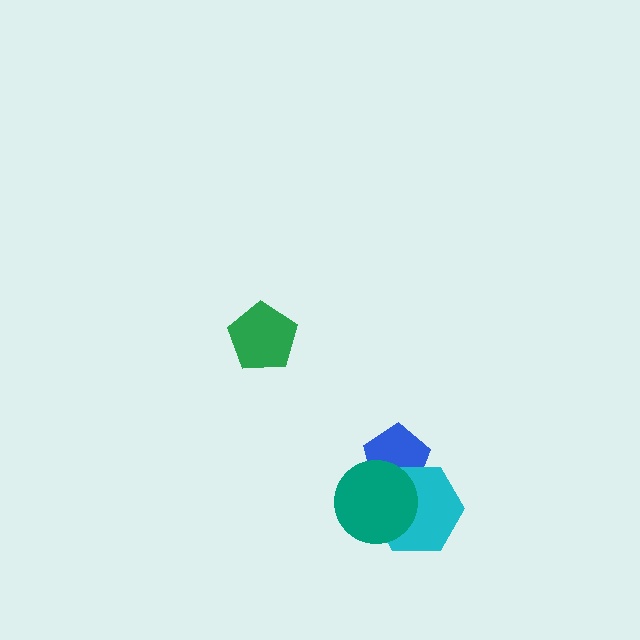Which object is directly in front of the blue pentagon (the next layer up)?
The cyan hexagon is directly in front of the blue pentagon.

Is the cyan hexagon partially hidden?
Yes, it is partially covered by another shape.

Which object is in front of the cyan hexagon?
The teal circle is in front of the cyan hexagon.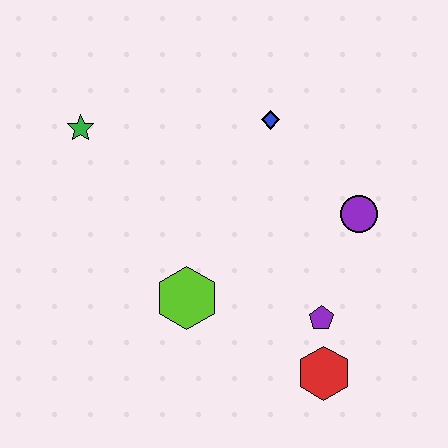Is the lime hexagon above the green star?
No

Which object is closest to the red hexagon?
The purple pentagon is closest to the red hexagon.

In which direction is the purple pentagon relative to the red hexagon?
The purple pentagon is above the red hexagon.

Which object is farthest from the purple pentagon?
The green star is farthest from the purple pentagon.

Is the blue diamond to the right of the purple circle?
No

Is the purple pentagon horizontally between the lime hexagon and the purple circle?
Yes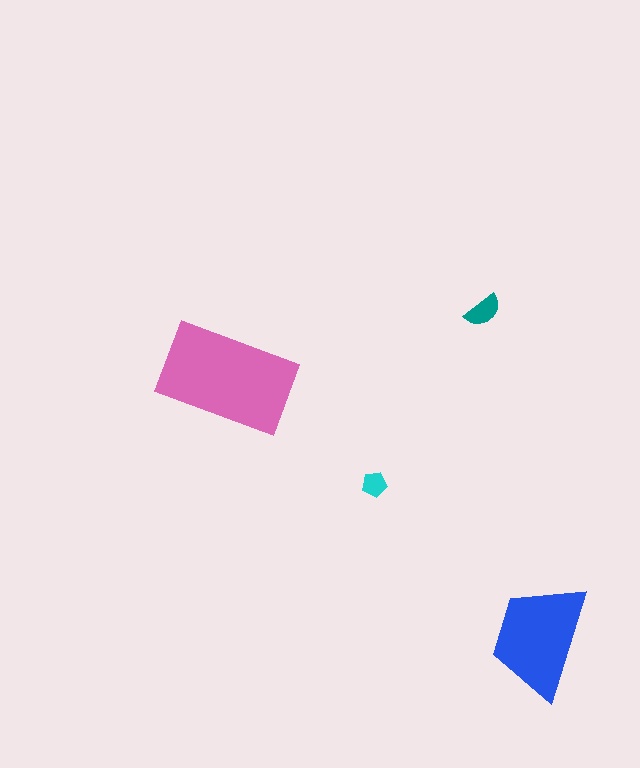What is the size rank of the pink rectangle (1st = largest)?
1st.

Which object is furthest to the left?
The pink rectangle is leftmost.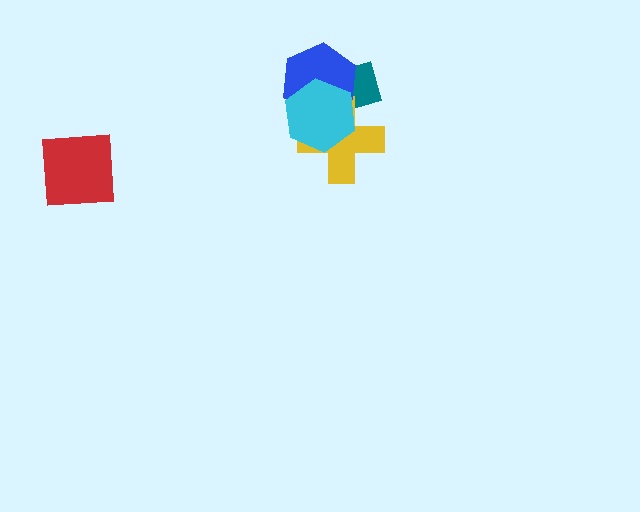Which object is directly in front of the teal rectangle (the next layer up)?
The yellow cross is directly in front of the teal rectangle.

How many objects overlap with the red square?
0 objects overlap with the red square.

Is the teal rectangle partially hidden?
Yes, it is partially covered by another shape.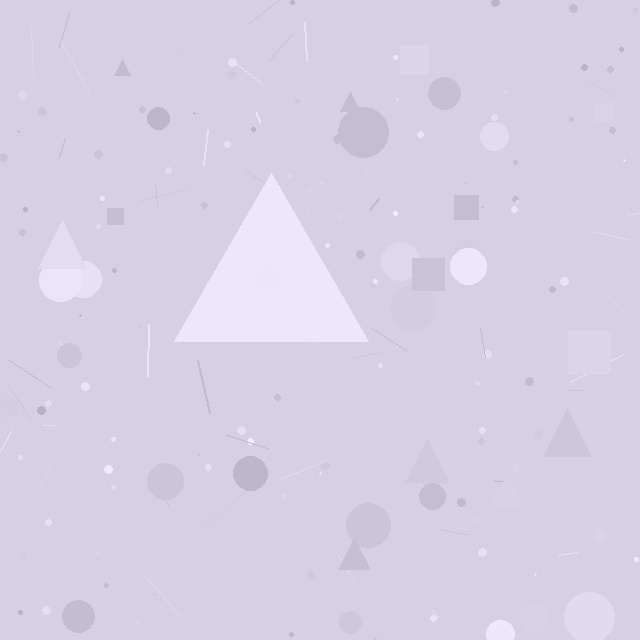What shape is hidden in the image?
A triangle is hidden in the image.